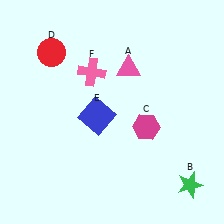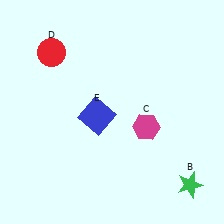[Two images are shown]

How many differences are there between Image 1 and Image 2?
There are 2 differences between the two images.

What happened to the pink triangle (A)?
The pink triangle (A) was removed in Image 2. It was in the top-right area of Image 1.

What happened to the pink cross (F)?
The pink cross (F) was removed in Image 2. It was in the top-left area of Image 1.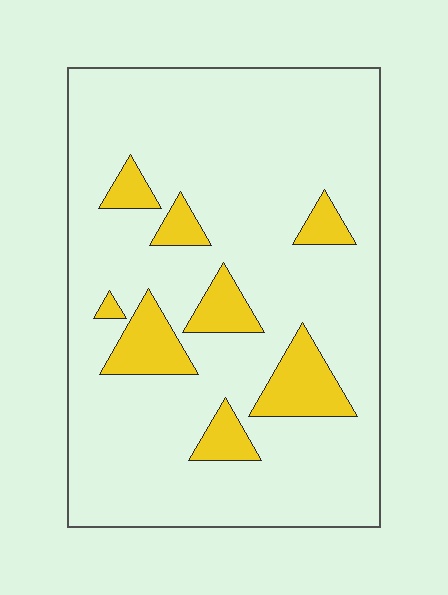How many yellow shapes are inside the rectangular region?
8.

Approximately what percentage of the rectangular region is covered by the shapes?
Approximately 15%.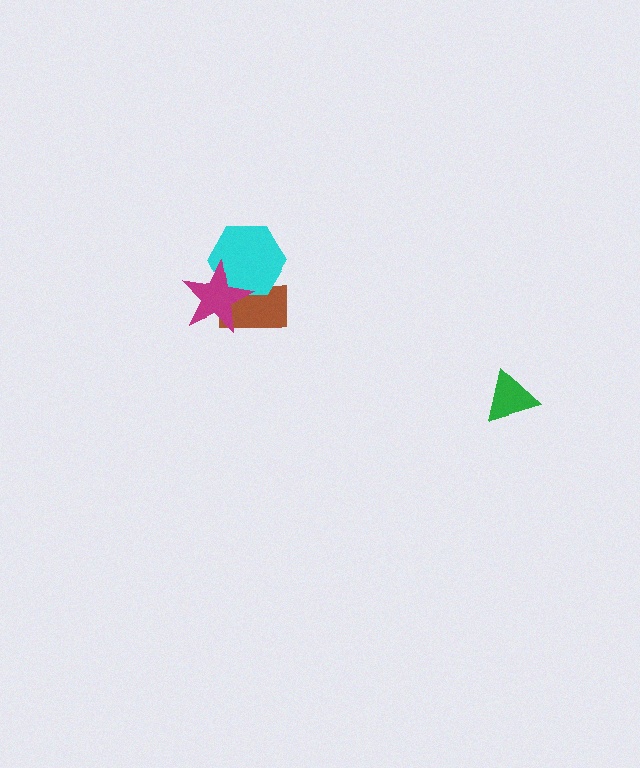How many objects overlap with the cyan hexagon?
2 objects overlap with the cyan hexagon.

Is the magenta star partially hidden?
No, no other shape covers it.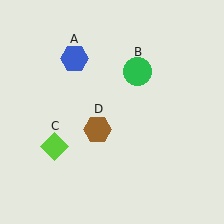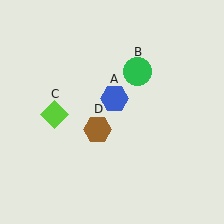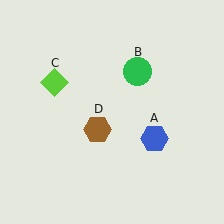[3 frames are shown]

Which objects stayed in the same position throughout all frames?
Green circle (object B) and brown hexagon (object D) remained stationary.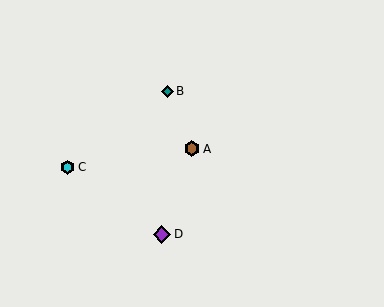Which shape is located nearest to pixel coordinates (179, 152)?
The brown hexagon (labeled A) at (192, 149) is nearest to that location.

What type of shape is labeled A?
Shape A is a brown hexagon.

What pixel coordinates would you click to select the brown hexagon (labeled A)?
Click at (192, 149) to select the brown hexagon A.